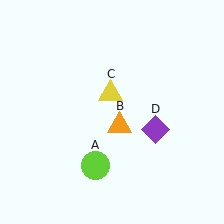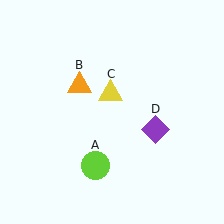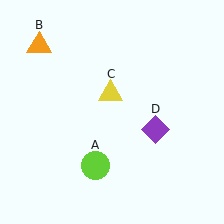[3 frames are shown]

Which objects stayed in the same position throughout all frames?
Lime circle (object A) and yellow triangle (object C) and purple diamond (object D) remained stationary.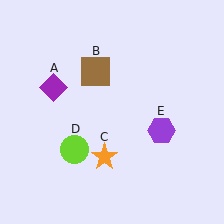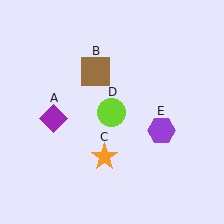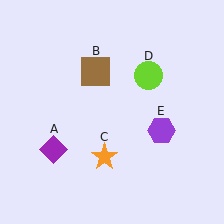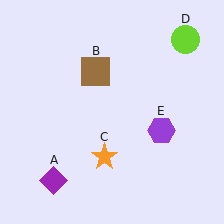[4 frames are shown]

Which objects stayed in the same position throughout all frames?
Brown square (object B) and orange star (object C) and purple hexagon (object E) remained stationary.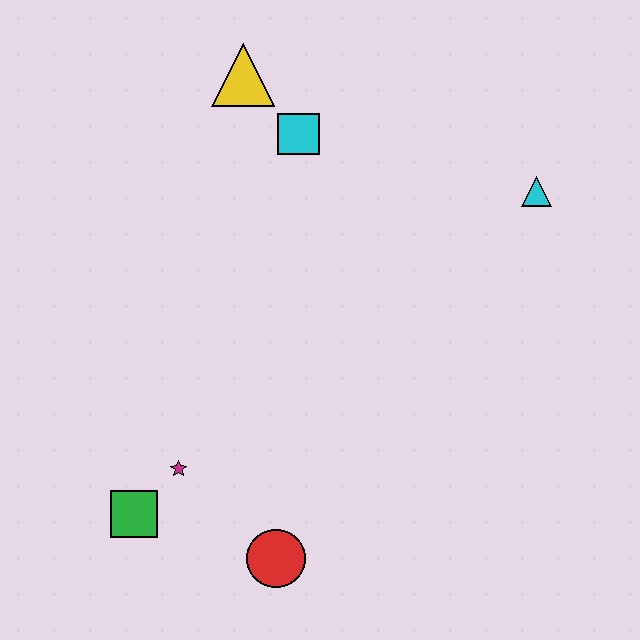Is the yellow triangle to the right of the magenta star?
Yes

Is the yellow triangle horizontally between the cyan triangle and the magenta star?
Yes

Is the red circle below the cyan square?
Yes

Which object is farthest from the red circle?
The yellow triangle is farthest from the red circle.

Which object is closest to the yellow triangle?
The cyan square is closest to the yellow triangle.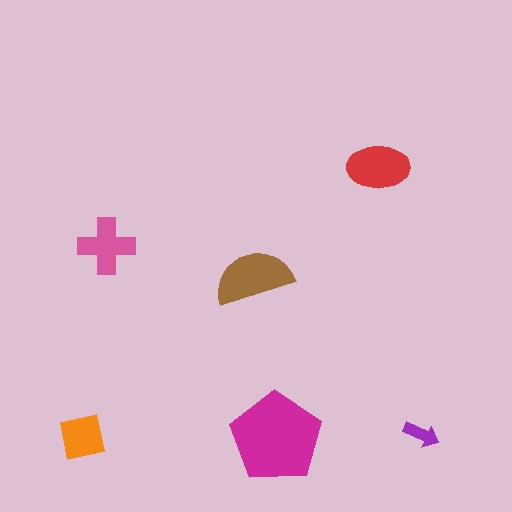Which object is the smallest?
The purple arrow.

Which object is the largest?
The magenta pentagon.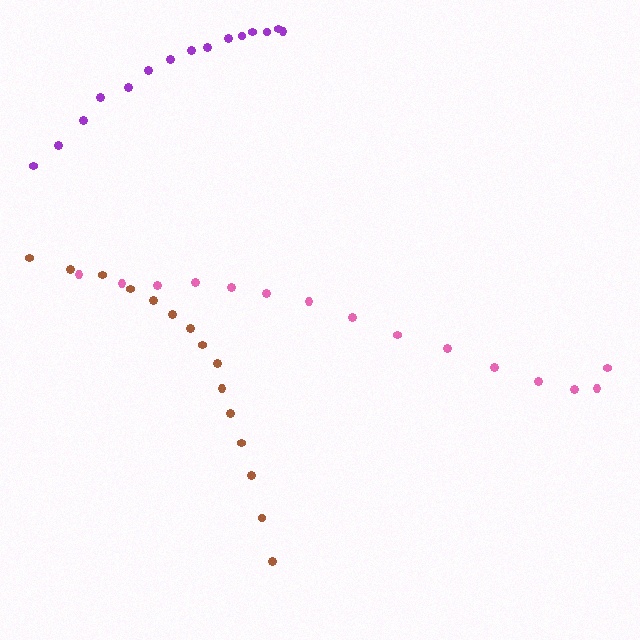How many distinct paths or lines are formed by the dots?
There are 3 distinct paths.